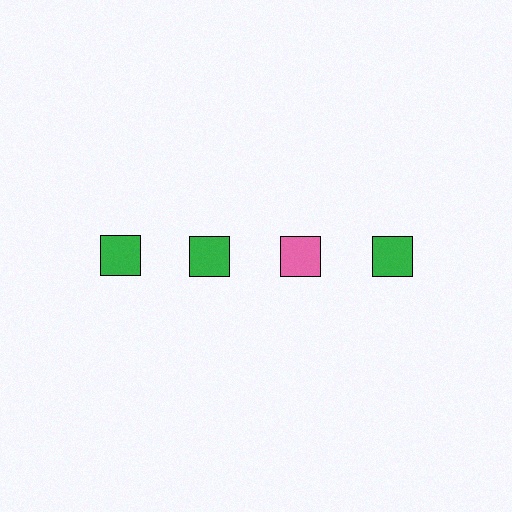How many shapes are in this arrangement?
There are 4 shapes arranged in a grid pattern.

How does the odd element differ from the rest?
It has a different color: pink instead of green.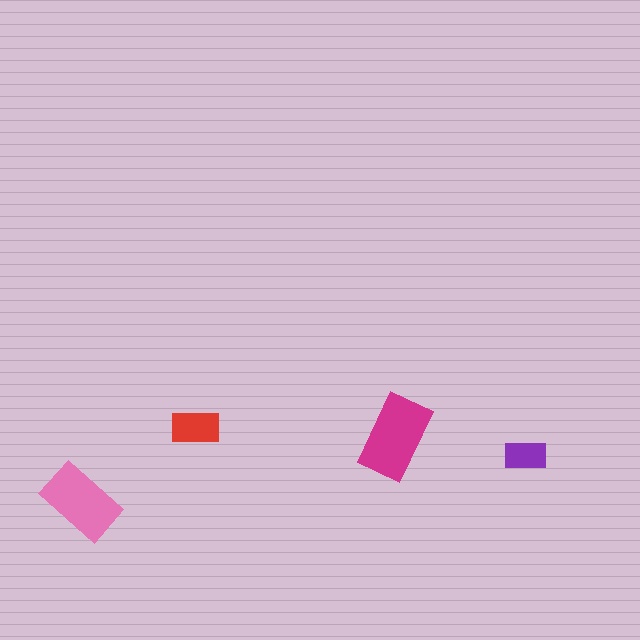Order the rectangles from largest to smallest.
the magenta one, the pink one, the red one, the purple one.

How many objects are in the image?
There are 4 objects in the image.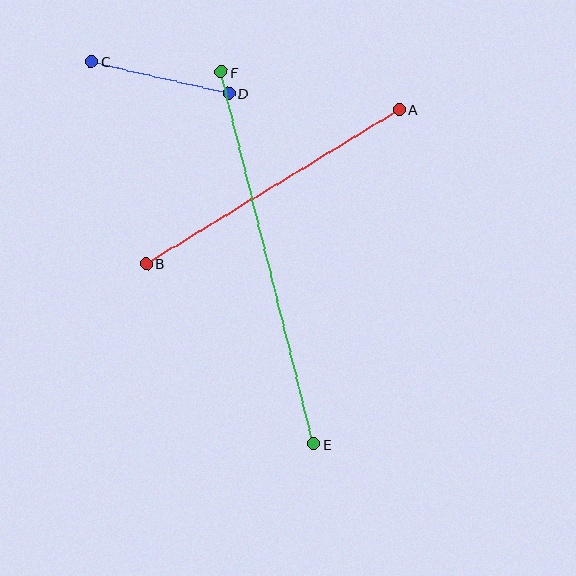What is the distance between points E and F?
The distance is approximately 383 pixels.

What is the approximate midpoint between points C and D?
The midpoint is at approximately (160, 77) pixels.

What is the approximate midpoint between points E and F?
The midpoint is at approximately (267, 258) pixels.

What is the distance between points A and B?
The distance is approximately 296 pixels.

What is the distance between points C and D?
The distance is approximately 141 pixels.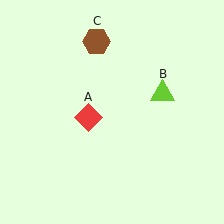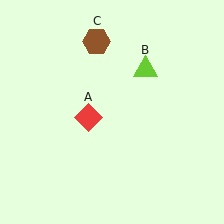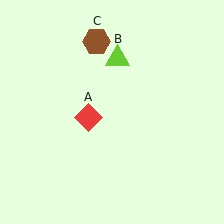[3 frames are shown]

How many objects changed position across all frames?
1 object changed position: lime triangle (object B).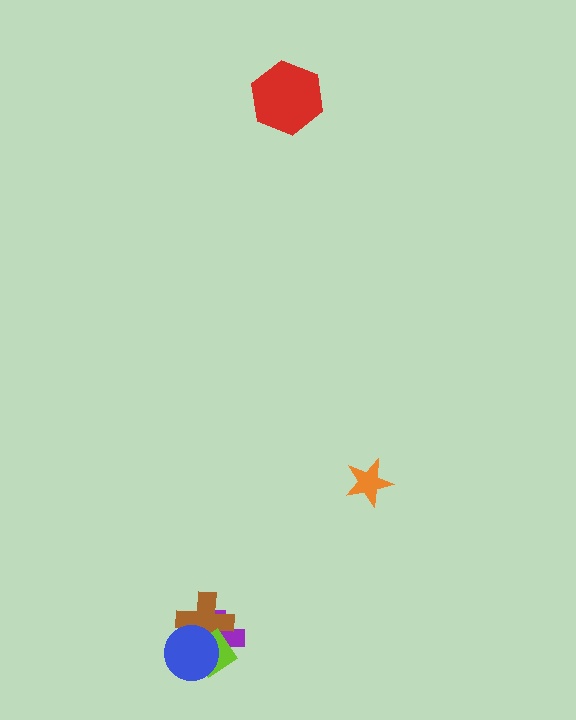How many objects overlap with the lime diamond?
3 objects overlap with the lime diamond.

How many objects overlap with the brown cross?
3 objects overlap with the brown cross.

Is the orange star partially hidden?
No, no other shape covers it.